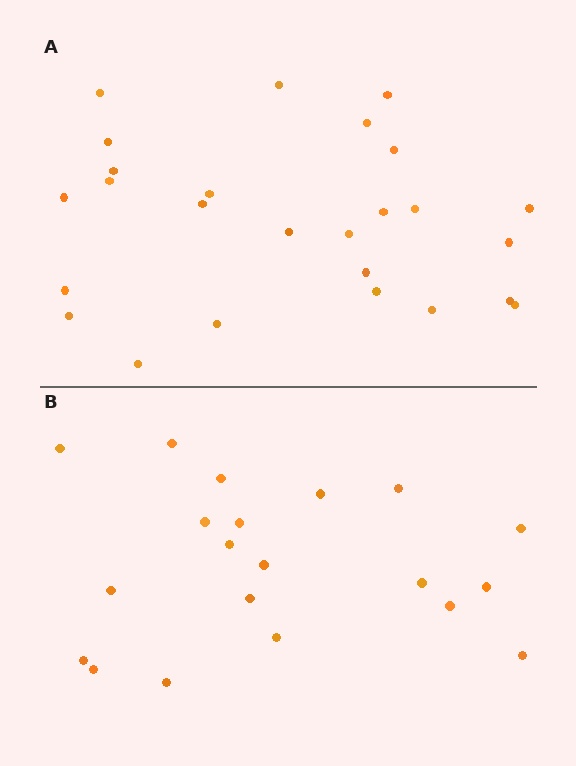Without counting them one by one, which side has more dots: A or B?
Region A (the top region) has more dots.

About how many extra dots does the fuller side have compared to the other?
Region A has about 6 more dots than region B.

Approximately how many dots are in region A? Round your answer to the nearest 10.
About 30 dots. (The exact count is 26, which rounds to 30.)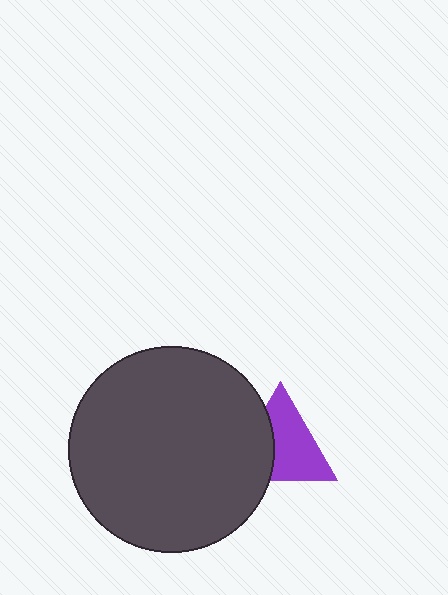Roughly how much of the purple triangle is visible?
About half of it is visible (roughly 63%).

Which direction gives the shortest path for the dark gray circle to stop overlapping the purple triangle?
Moving left gives the shortest separation.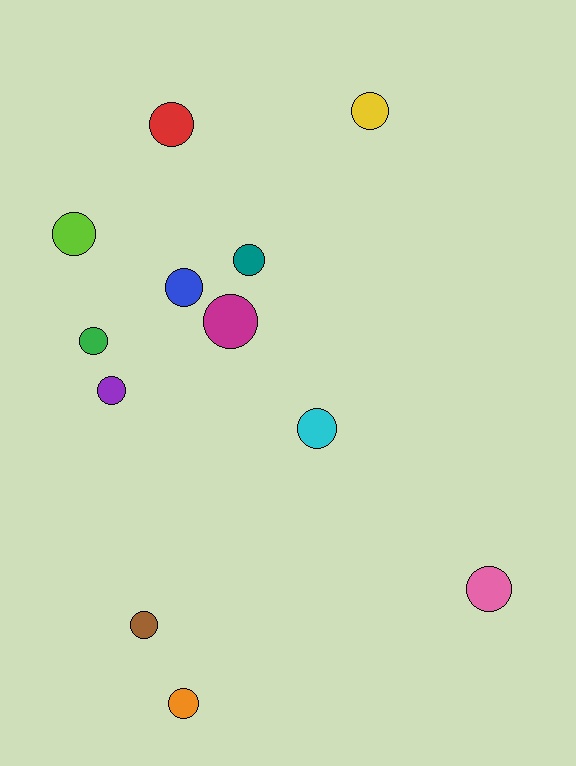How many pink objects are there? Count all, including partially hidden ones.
There is 1 pink object.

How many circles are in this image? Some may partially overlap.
There are 12 circles.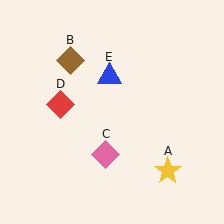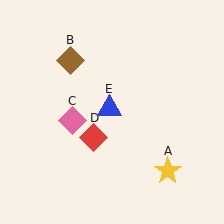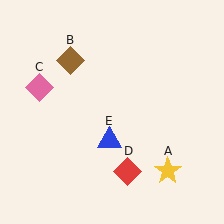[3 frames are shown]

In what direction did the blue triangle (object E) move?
The blue triangle (object E) moved down.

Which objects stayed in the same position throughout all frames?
Yellow star (object A) and brown diamond (object B) remained stationary.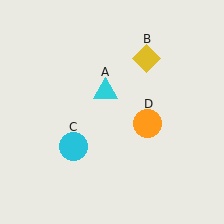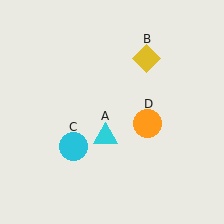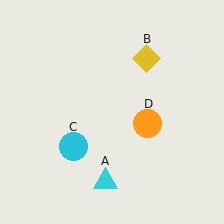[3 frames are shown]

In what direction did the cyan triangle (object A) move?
The cyan triangle (object A) moved down.